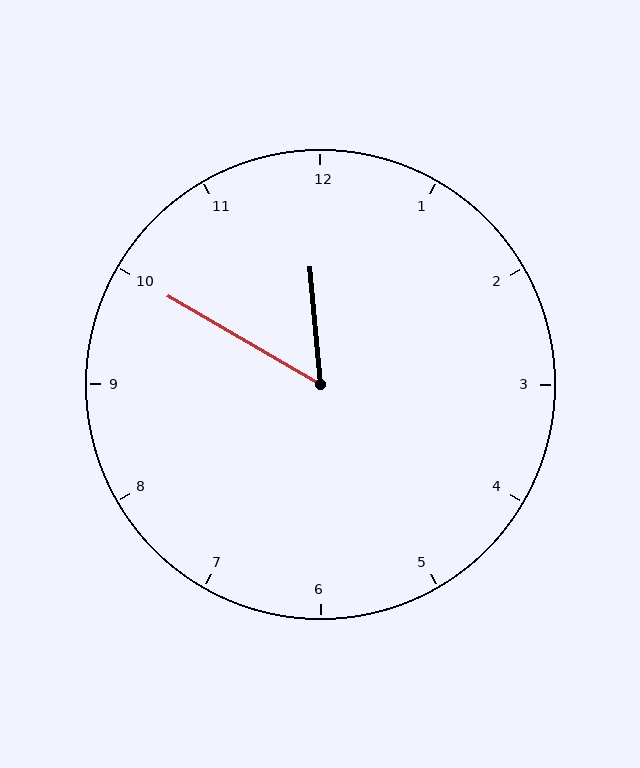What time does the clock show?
11:50.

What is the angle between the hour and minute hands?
Approximately 55 degrees.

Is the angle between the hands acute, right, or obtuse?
It is acute.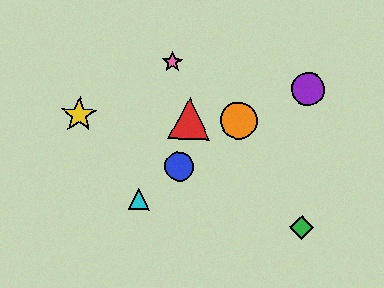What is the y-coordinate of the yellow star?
The yellow star is at y≈115.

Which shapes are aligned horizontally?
The red triangle, the yellow star, the orange circle are aligned horizontally.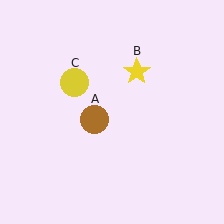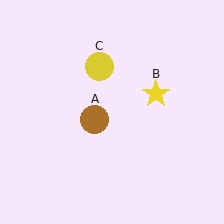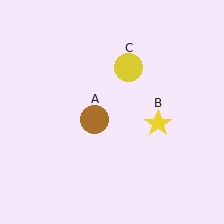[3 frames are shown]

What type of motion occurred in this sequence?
The yellow star (object B), yellow circle (object C) rotated clockwise around the center of the scene.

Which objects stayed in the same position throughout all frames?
Brown circle (object A) remained stationary.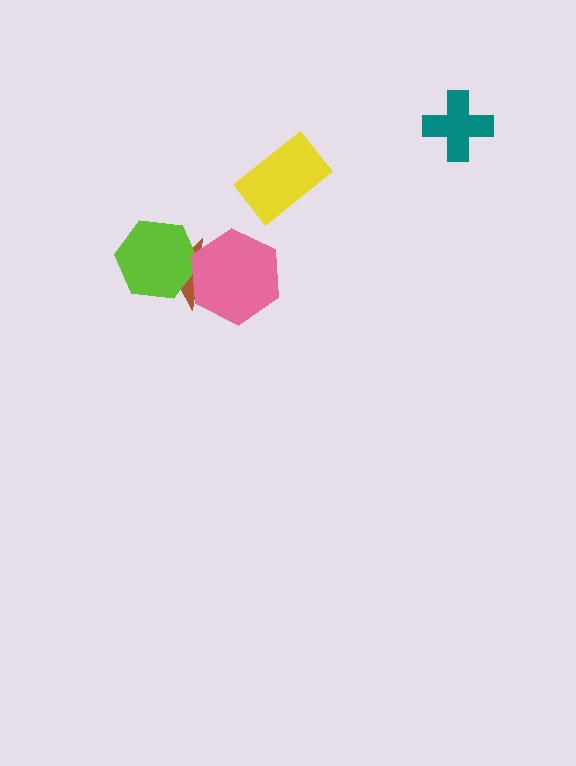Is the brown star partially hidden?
Yes, it is partially covered by another shape.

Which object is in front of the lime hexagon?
The pink hexagon is in front of the lime hexagon.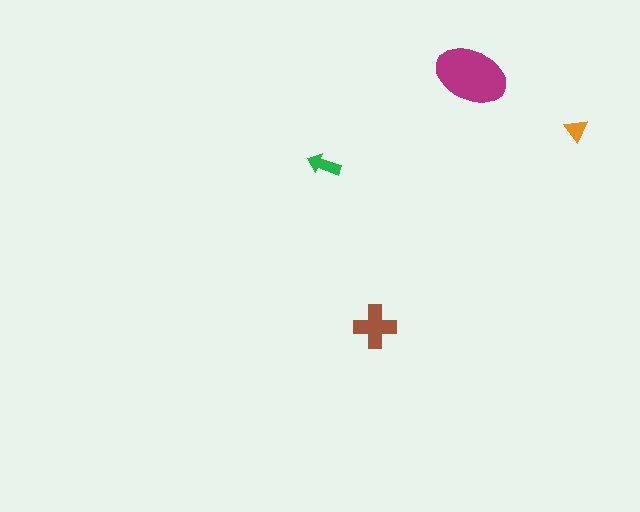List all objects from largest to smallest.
The magenta ellipse, the brown cross, the green arrow, the orange triangle.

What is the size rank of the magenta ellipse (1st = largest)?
1st.